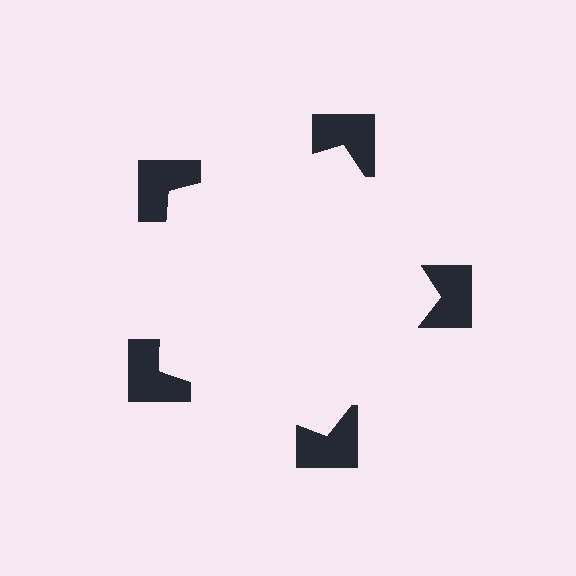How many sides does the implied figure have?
5 sides.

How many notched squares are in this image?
There are 5 — one at each vertex of the illusory pentagon.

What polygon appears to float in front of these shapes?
An illusory pentagon — its edges are inferred from the aligned wedge cuts in the notched squares, not physically drawn.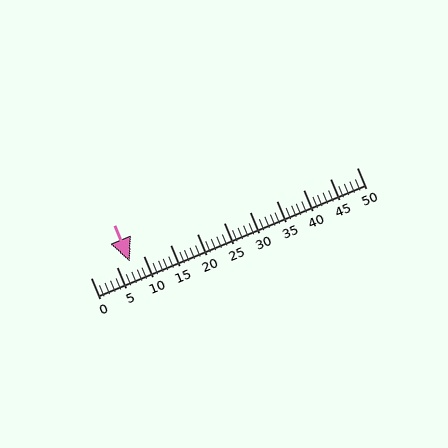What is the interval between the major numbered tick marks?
The major tick marks are spaced 5 units apart.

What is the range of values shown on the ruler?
The ruler shows values from 0 to 50.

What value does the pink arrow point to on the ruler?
The pink arrow points to approximately 7.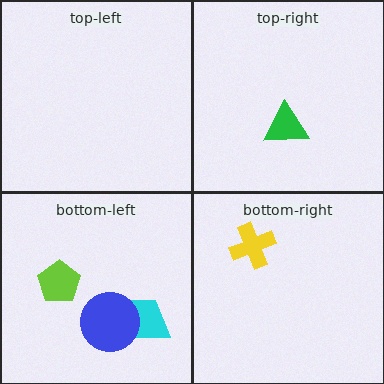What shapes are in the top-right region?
The green triangle.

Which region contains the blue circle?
The bottom-left region.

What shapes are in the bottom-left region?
The cyan trapezoid, the lime pentagon, the blue circle.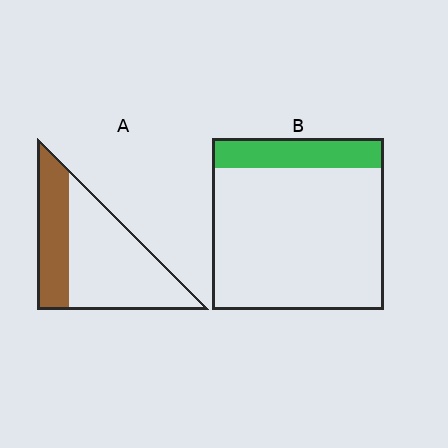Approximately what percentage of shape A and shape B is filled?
A is approximately 35% and B is approximately 15%.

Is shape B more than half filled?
No.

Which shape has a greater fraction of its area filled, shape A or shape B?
Shape A.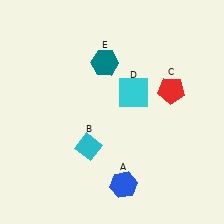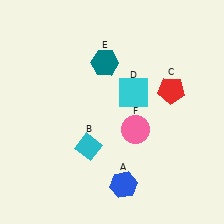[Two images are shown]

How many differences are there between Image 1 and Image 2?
There is 1 difference between the two images.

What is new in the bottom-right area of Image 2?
A pink circle (F) was added in the bottom-right area of Image 2.